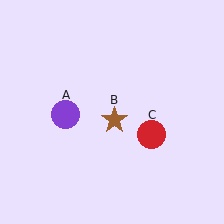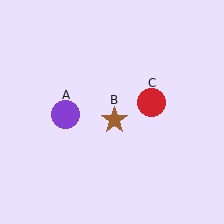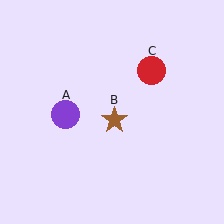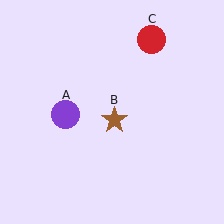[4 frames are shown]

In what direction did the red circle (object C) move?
The red circle (object C) moved up.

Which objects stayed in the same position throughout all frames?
Purple circle (object A) and brown star (object B) remained stationary.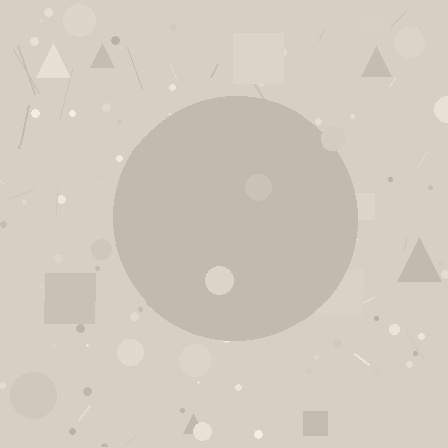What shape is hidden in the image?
A circle is hidden in the image.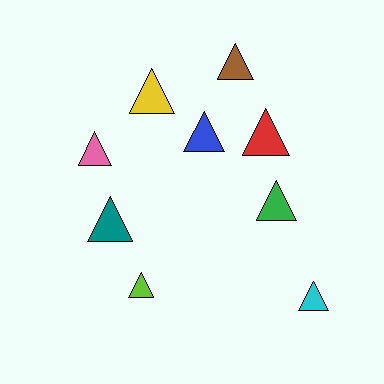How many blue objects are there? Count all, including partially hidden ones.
There is 1 blue object.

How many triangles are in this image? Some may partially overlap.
There are 9 triangles.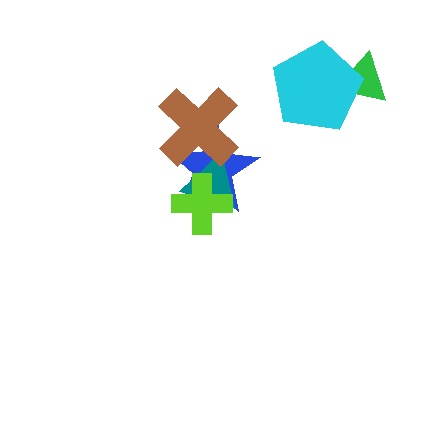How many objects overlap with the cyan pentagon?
1 object overlaps with the cyan pentagon.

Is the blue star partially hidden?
Yes, it is partially covered by another shape.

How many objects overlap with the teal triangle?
3 objects overlap with the teal triangle.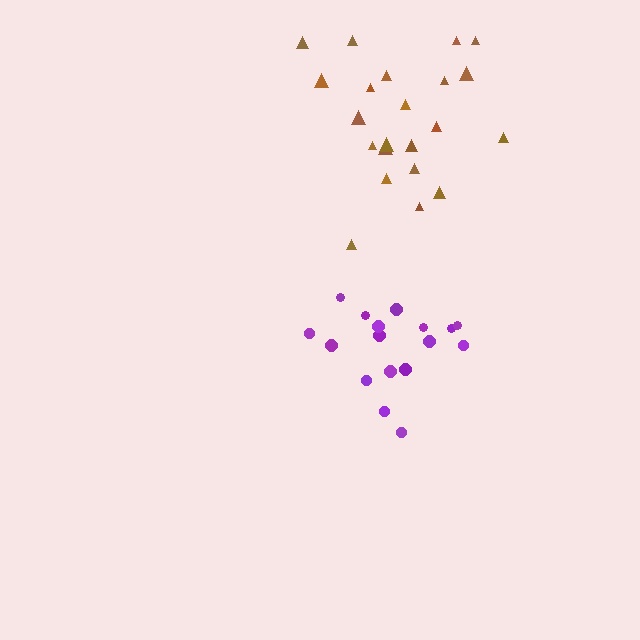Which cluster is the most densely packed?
Brown.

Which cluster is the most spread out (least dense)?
Purple.